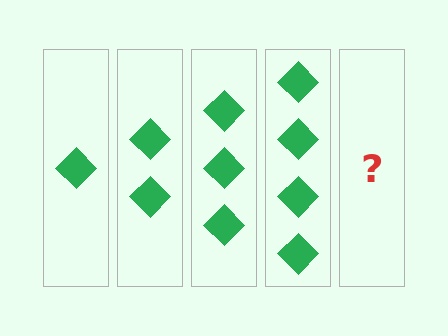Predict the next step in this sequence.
The next step is 5 diamonds.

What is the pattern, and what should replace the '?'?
The pattern is that each step adds one more diamond. The '?' should be 5 diamonds.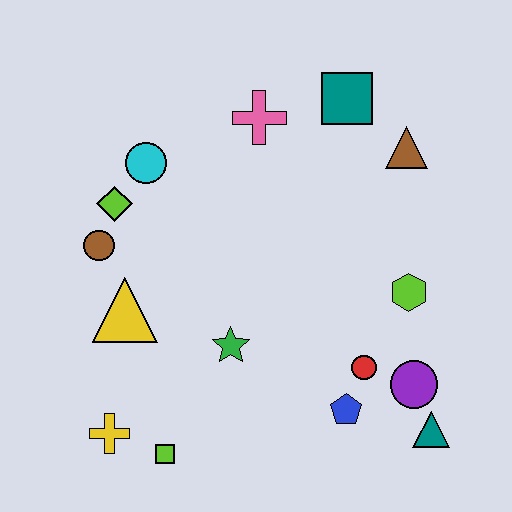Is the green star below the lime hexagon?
Yes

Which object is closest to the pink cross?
The teal square is closest to the pink cross.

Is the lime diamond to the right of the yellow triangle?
No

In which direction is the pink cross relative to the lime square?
The pink cross is above the lime square.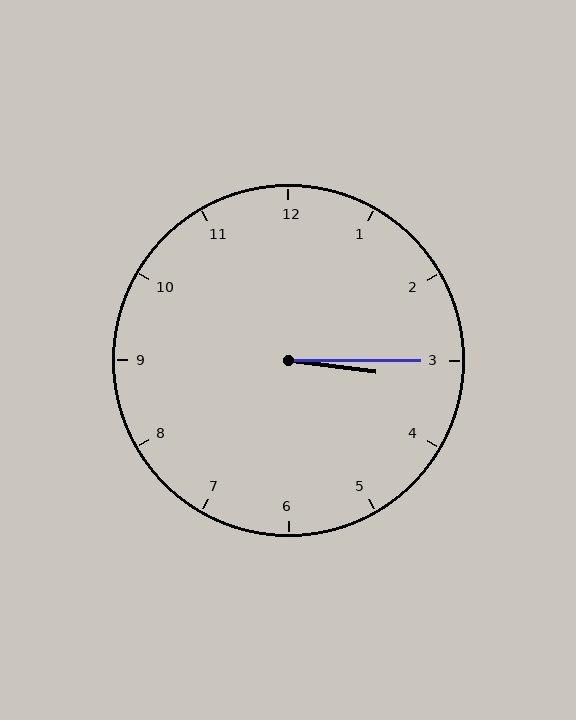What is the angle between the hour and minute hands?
Approximately 8 degrees.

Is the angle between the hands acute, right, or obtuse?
It is acute.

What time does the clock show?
3:15.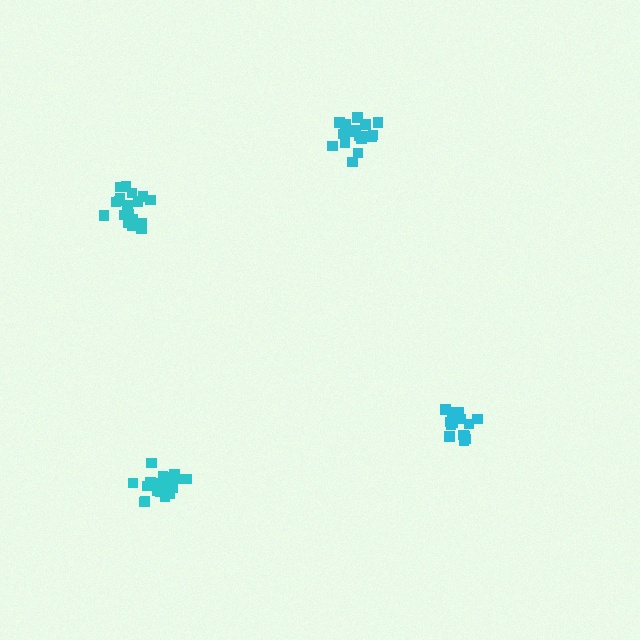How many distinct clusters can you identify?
There are 4 distinct clusters.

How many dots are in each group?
Group 1: 14 dots, Group 2: 19 dots, Group 3: 20 dots, Group 4: 17 dots (70 total).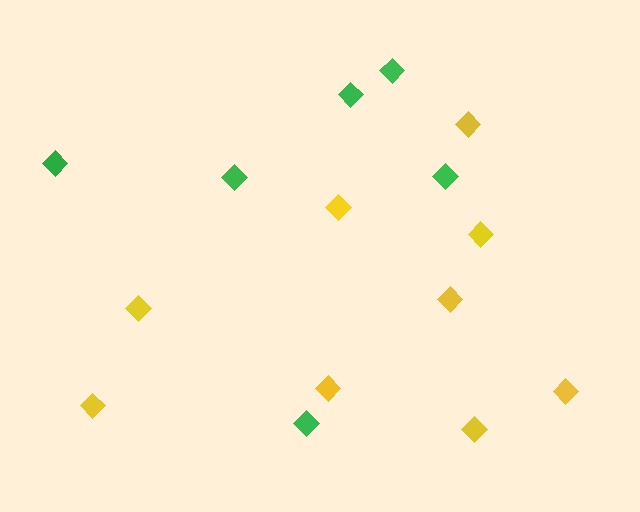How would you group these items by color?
There are 2 groups: one group of green diamonds (6) and one group of yellow diamonds (9).